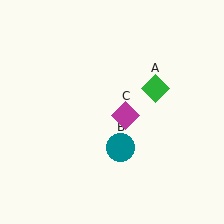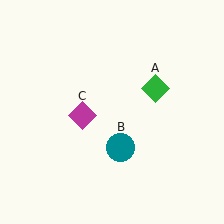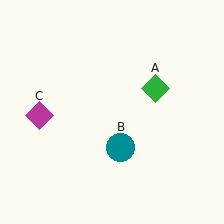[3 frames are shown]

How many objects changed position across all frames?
1 object changed position: magenta diamond (object C).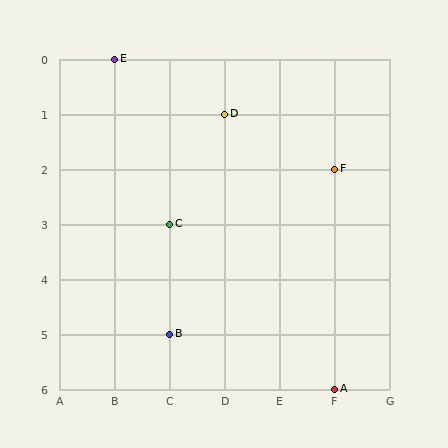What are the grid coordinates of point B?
Point B is at grid coordinates (C, 5).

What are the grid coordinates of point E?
Point E is at grid coordinates (B, 0).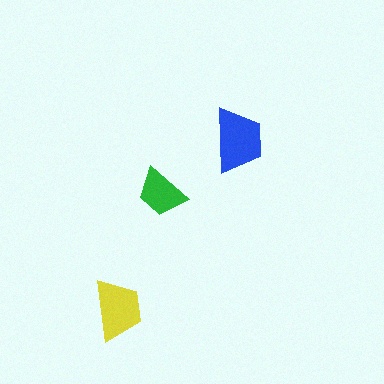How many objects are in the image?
There are 3 objects in the image.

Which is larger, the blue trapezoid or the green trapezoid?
The blue one.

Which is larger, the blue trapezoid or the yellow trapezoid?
The blue one.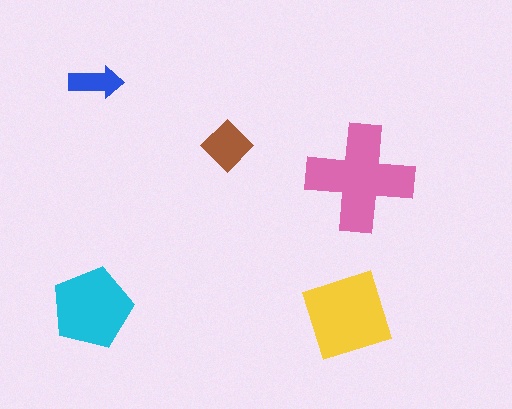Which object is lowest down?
The yellow square is bottommost.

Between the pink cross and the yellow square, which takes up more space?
The pink cross.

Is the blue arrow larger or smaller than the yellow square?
Smaller.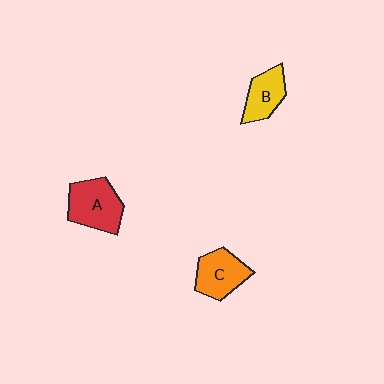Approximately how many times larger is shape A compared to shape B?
Approximately 1.4 times.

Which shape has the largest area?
Shape A (red).